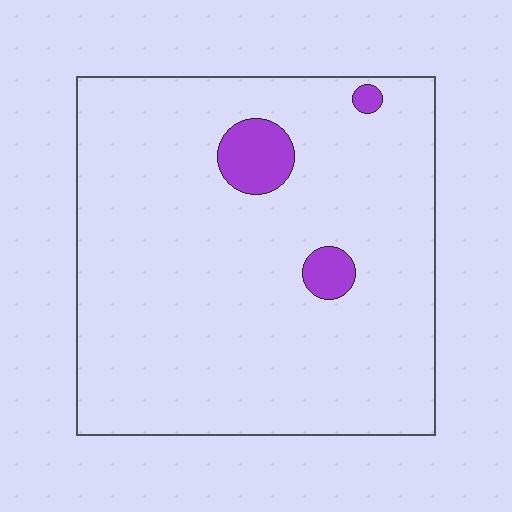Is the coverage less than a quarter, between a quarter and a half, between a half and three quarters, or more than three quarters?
Less than a quarter.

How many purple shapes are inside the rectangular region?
3.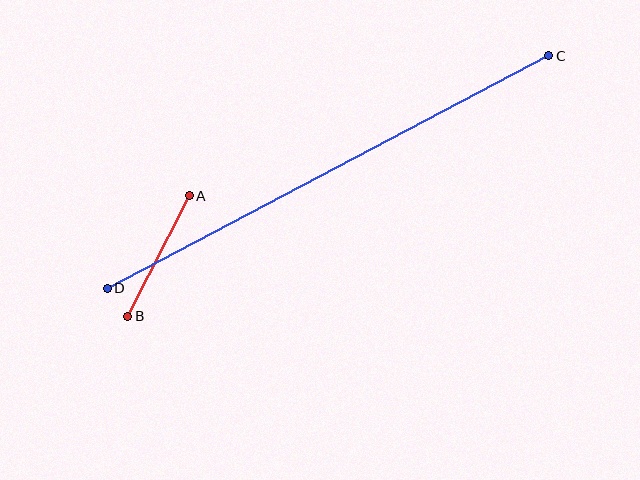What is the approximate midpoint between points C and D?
The midpoint is at approximately (328, 172) pixels.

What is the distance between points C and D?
The distance is approximately 499 pixels.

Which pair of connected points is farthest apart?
Points C and D are farthest apart.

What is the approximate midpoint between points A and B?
The midpoint is at approximately (159, 256) pixels.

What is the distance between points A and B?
The distance is approximately 135 pixels.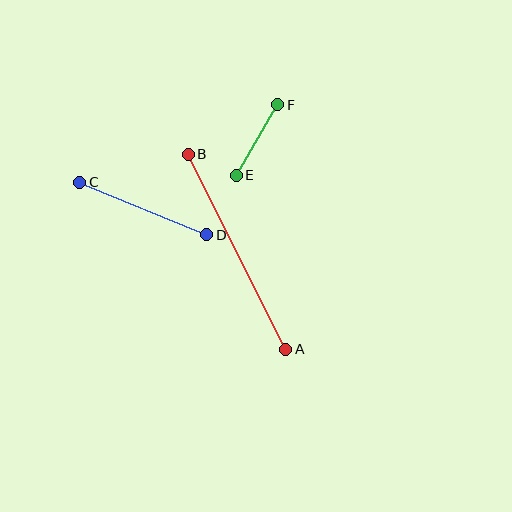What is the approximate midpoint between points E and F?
The midpoint is at approximately (257, 140) pixels.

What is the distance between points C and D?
The distance is approximately 137 pixels.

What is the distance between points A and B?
The distance is approximately 218 pixels.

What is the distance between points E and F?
The distance is approximately 82 pixels.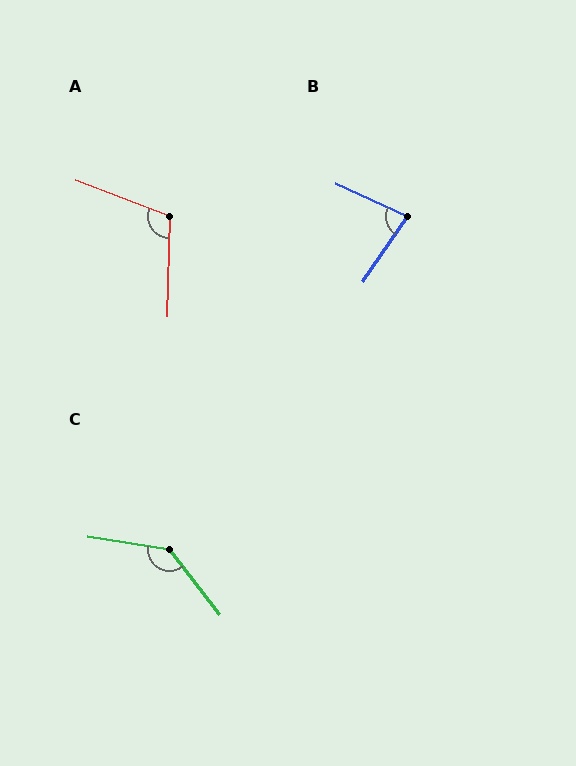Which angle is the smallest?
B, at approximately 80 degrees.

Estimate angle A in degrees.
Approximately 110 degrees.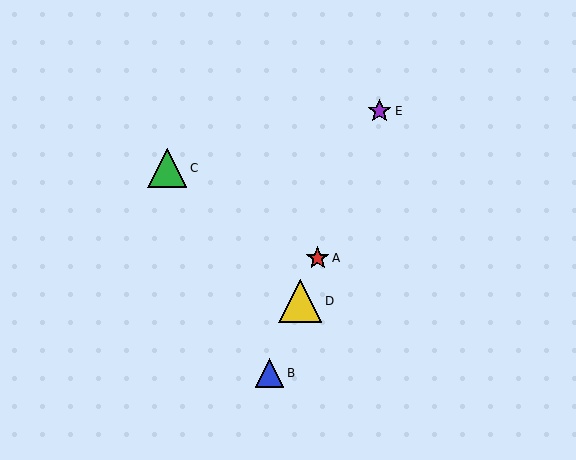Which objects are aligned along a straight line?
Objects A, B, D, E are aligned along a straight line.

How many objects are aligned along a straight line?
4 objects (A, B, D, E) are aligned along a straight line.